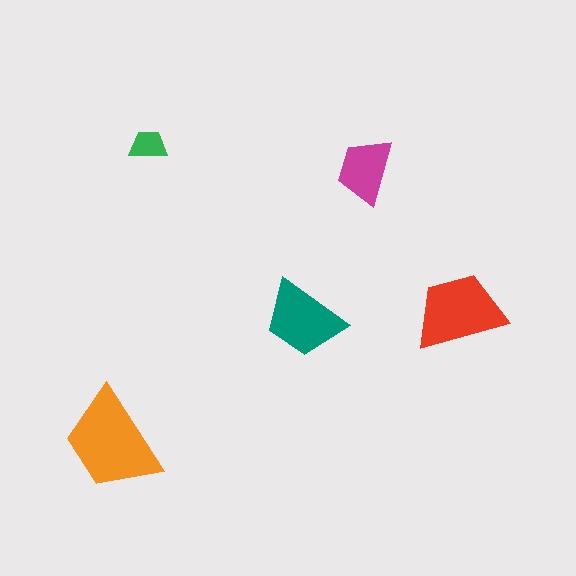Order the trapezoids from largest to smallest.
the orange one, the red one, the teal one, the magenta one, the green one.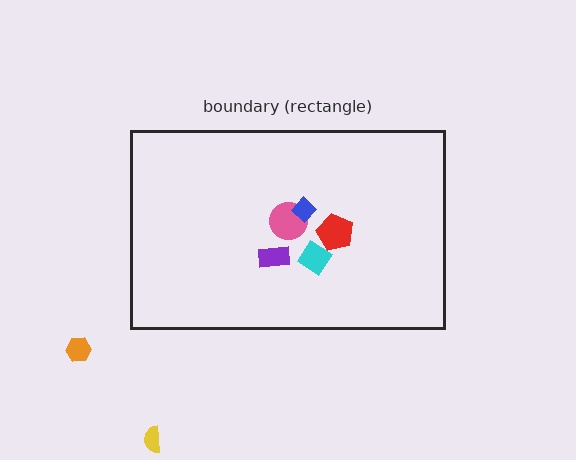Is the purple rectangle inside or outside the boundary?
Inside.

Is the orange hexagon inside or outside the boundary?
Outside.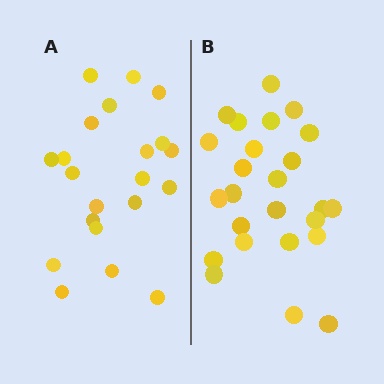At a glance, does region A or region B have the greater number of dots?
Region B (the right region) has more dots.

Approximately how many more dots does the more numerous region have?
Region B has about 4 more dots than region A.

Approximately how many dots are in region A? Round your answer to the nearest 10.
About 20 dots. (The exact count is 21, which rounds to 20.)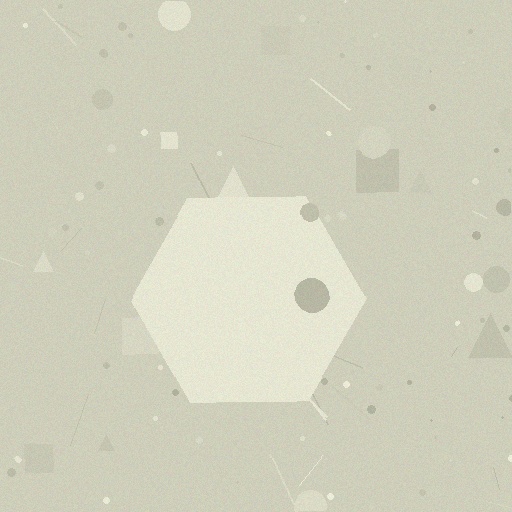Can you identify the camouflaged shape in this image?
The camouflaged shape is a hexagon.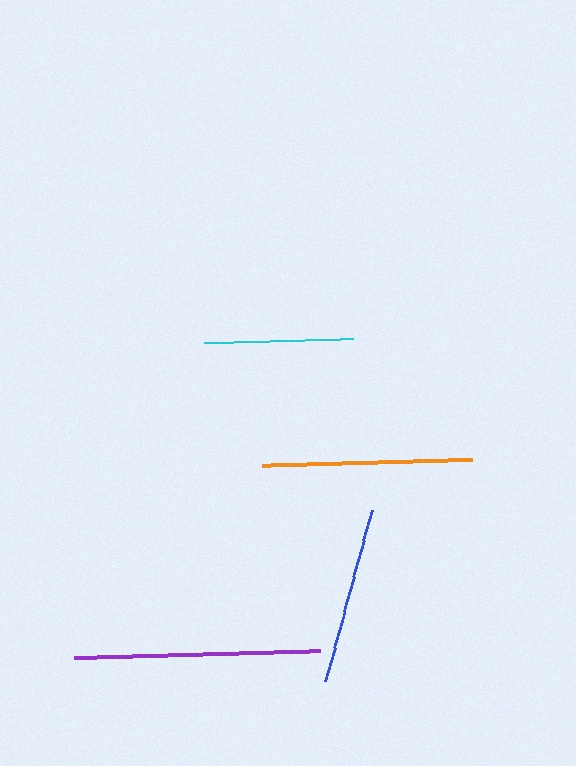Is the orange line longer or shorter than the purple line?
The purple line is longer than the orange line.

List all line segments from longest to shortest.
From longest to shortest: purple, orange, blue, cyan.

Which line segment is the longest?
The purple line is the longest at approximately 246 pixels.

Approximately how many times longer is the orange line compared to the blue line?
The orange line is approximately 1.2 times the length of the blue line.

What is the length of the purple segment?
The purple segment is approximately 246 pixels long.